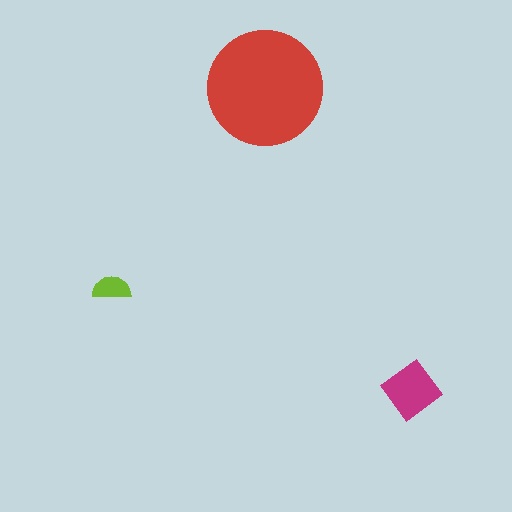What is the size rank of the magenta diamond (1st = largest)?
2nd.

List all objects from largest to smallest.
The red circle, the magenta diamond, the lime semicircle.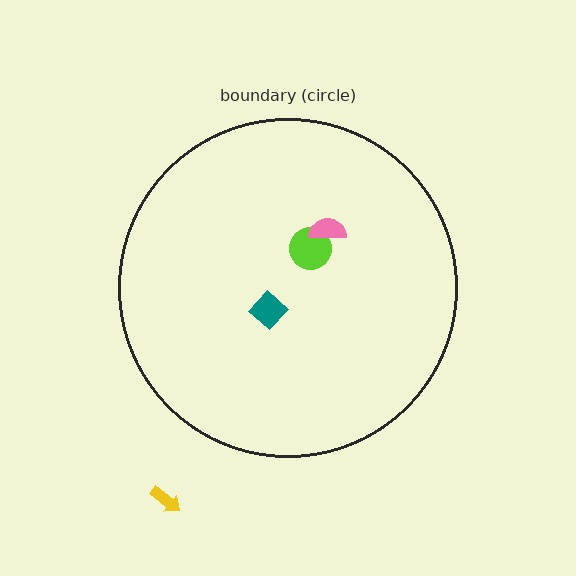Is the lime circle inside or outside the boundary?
Inside.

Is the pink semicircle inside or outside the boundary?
Inside.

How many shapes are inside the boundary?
3 inside, 1 outside.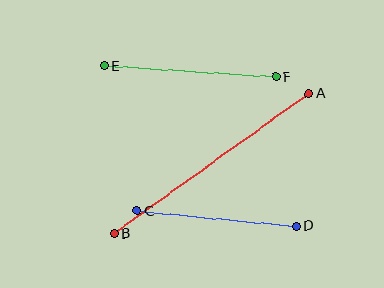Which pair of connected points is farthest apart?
Points A and B are farthest apart.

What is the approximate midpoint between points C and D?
The midpoint is at approximately (217, 219) pixels.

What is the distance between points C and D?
The distance is approximately 159 pixels.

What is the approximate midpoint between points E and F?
The midpoint is at approximately (190, 71) pixels.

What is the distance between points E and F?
The distance is approximately 171 pixels.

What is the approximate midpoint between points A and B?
The midpoint is at approximately (211, 164) pixels.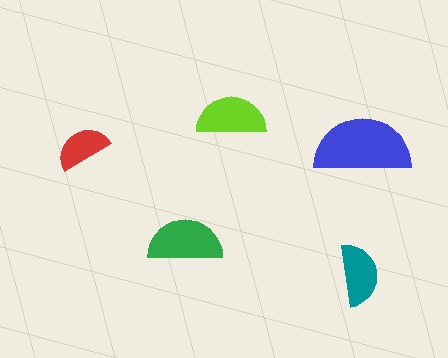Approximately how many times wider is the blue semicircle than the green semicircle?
About 1.5 times wider.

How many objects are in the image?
There are 5 objects in the image.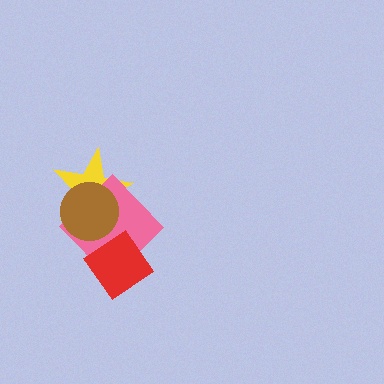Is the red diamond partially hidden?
No, no other shape covers it.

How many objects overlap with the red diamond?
1 object overlaps with the red diamond.